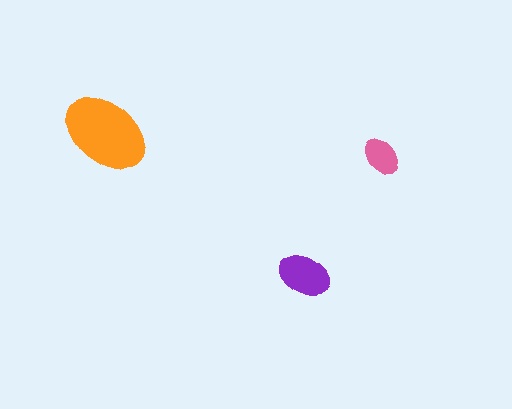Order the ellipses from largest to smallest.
the orange one, the purple one, the pink one.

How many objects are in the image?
There are 3 objects in the image.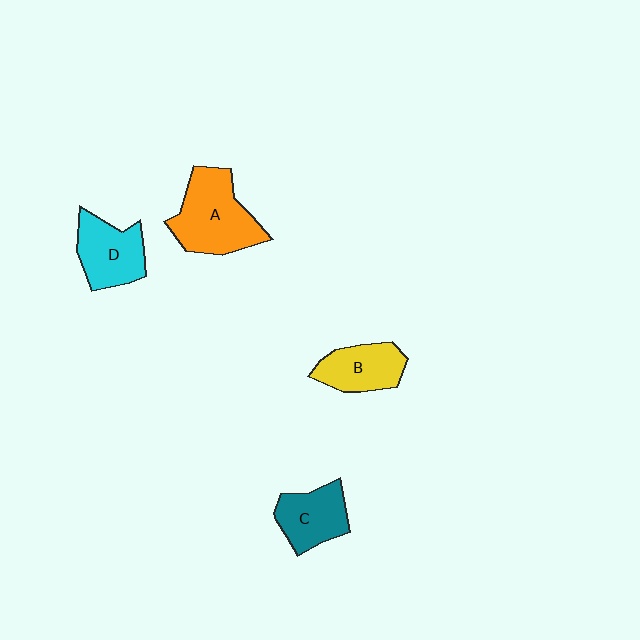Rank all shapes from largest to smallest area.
From largest to smallest: A (orange), D (cyan), C (teal), B (yellow).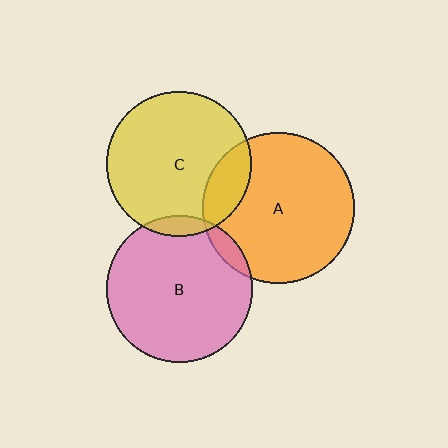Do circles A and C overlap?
Yes.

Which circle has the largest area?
Circle A (orange).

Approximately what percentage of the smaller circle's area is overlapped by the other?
Approximately 15%.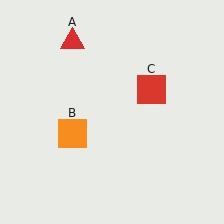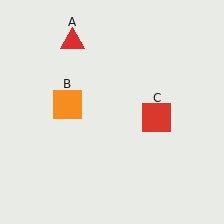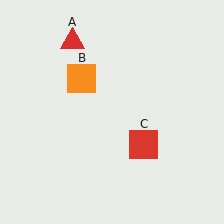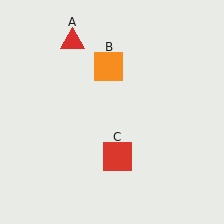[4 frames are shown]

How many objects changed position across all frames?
2 objects changed position: orange square (object B), red square (object C).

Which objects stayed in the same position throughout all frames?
Red triangle (object A) remained stationary.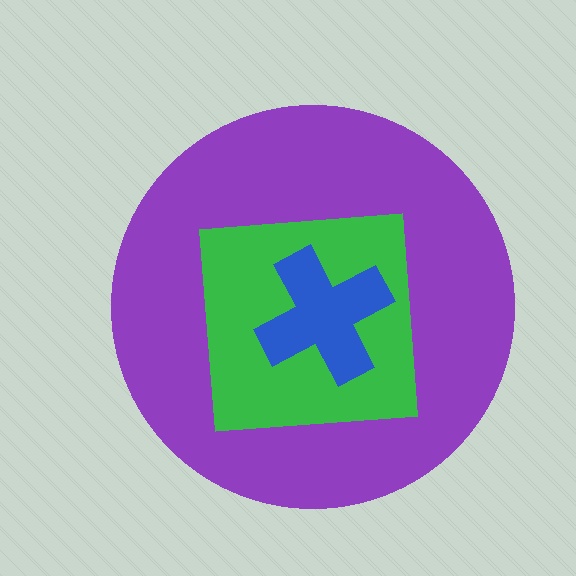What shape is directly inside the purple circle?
The green square.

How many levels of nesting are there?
3.